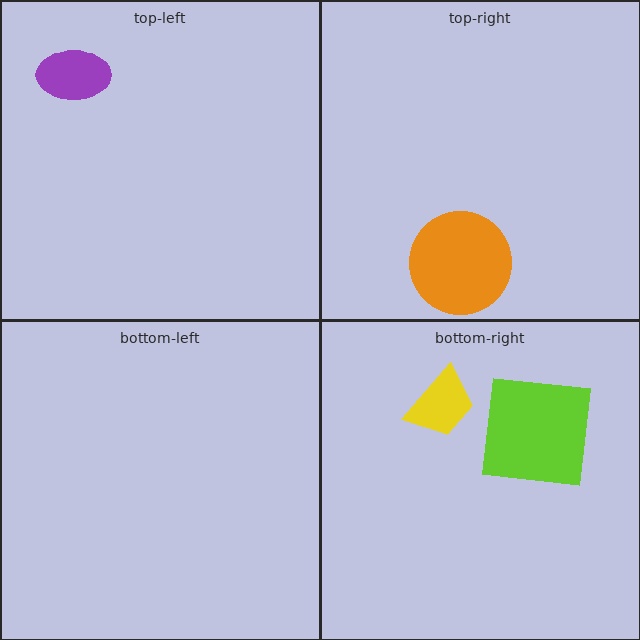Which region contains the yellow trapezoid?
The bottom-right region.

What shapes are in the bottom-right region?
The lime square, the yellow trapezoid.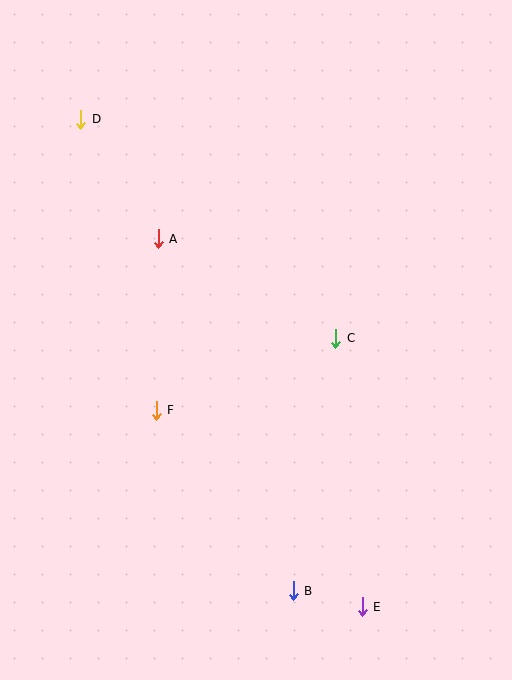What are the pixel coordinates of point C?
Point C is at (336, 338).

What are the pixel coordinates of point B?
Point B is at (293, 591).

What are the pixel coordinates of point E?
Point E is at (362, 607).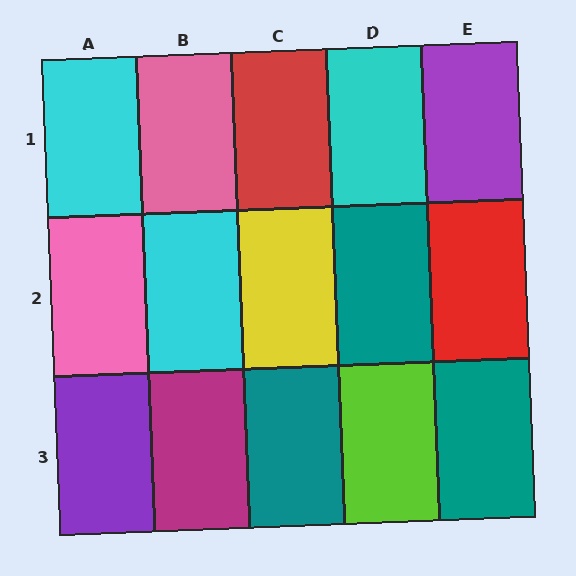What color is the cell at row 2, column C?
Yellow.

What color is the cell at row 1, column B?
Pink.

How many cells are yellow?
1 cell is yellow.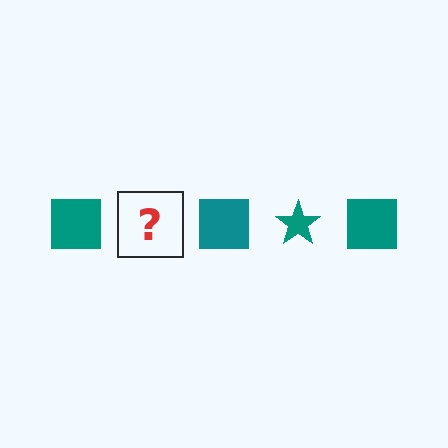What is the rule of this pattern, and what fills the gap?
The rule is that the pattern cycles through square, star shapes in teal. The gap should be filled with a teal star.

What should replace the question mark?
The question mark should be replaced with a teal star.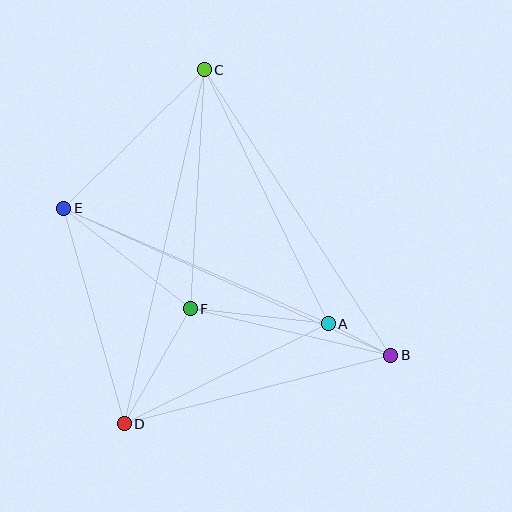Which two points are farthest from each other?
Points C and D are farthest from each other.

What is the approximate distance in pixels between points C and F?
The distance between C and F is approximately 240 pixels.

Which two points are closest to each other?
Points A and B are closest to each other.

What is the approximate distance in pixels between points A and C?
The distance between A and C is approximately 283 pixels.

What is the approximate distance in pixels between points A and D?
The distance between A and D is approximately 227 pixels.